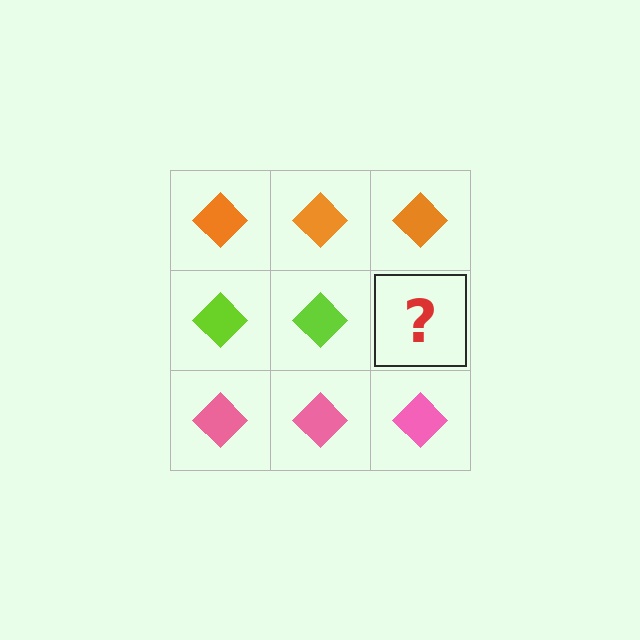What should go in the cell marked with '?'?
The missing cell should contain a lime diamond.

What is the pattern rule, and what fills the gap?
The rule is that each row has a consistent color. The gap should be filled with a lime diamond.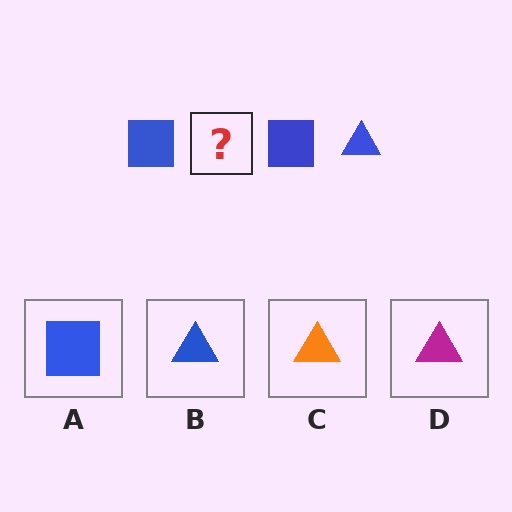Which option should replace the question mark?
Option B.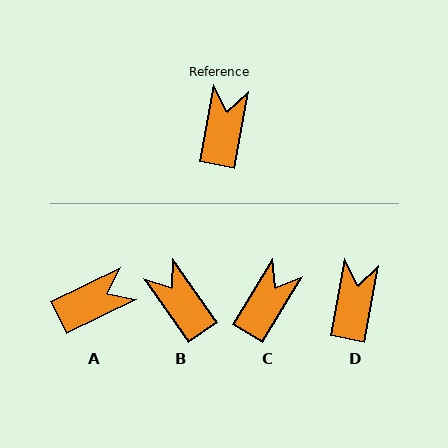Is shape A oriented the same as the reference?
No, it is off by about 53 degrees.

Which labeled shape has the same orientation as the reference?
D.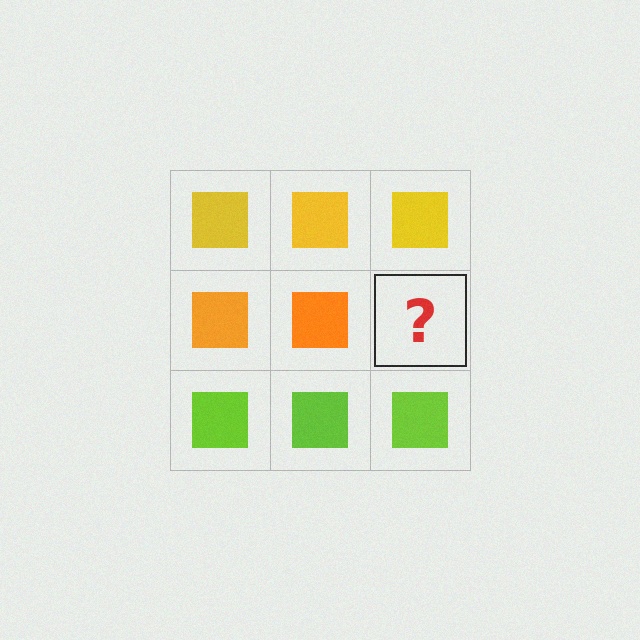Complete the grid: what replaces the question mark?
The question mark should be replaced with an orange square.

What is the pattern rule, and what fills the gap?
The rule is that each row has a consistent color. The gap should be filled with an orange square.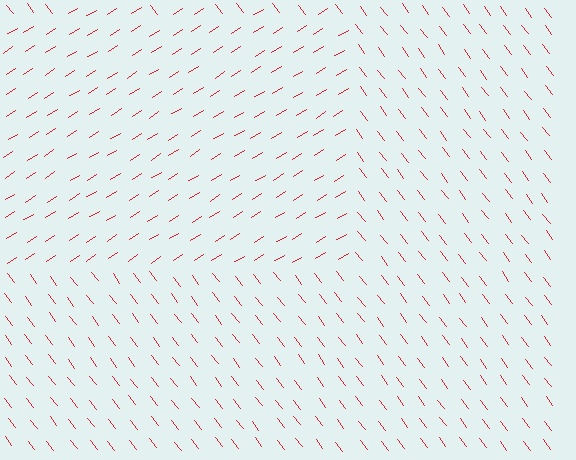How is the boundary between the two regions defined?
The boundary is defined purely by a change in line orientation (approximately 85 degrees difference). All lines are the same color and thickness.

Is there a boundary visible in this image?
Yes, there is a texture boundary formed by a change in line orientation.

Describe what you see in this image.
The image is filled with small red line segments. A rectangle region in the image has lines oriented differently from the surrounding lines, creating a visible texture boundary.